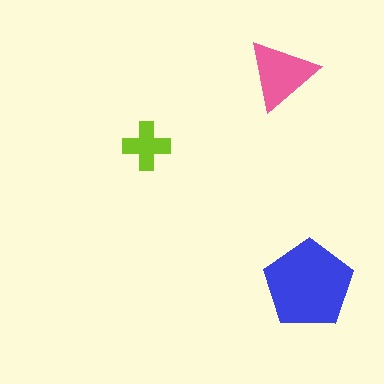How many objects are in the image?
There are 3 objects in the image.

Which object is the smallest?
The lime cross.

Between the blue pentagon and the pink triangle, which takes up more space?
The blue pentagon.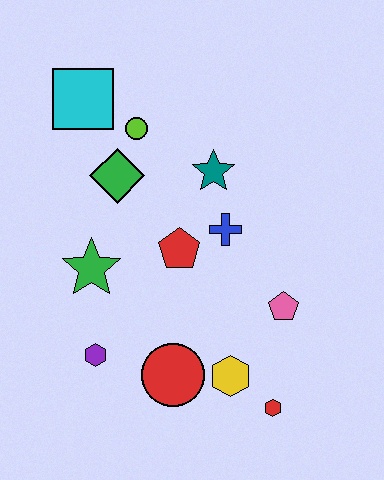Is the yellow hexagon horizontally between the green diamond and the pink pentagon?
Yes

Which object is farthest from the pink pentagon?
The cyan square is farthest from the pink pentagon.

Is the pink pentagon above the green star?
No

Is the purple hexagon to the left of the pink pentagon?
Yes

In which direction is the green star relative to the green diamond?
The green star is below the green diamond.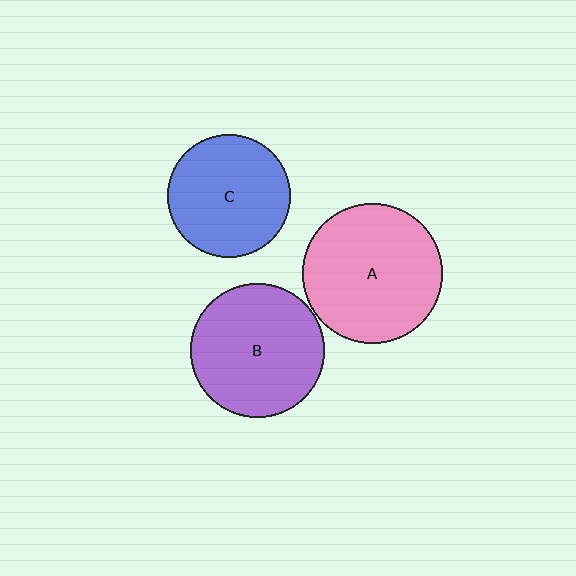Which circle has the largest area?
Circle A (pink).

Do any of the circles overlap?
No, none of the circles overlap.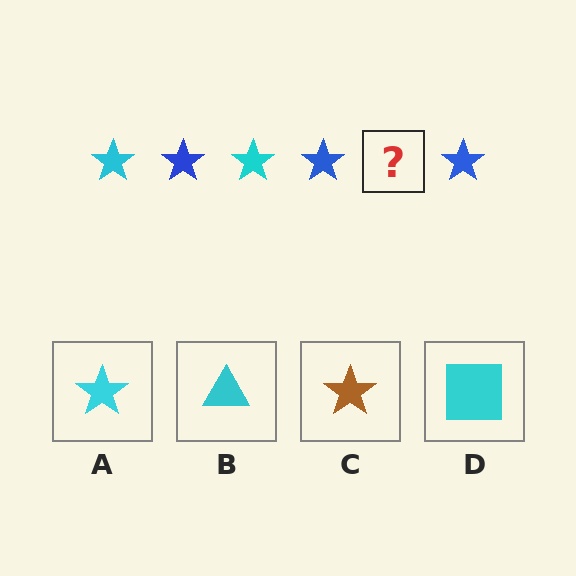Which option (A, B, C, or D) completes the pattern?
A.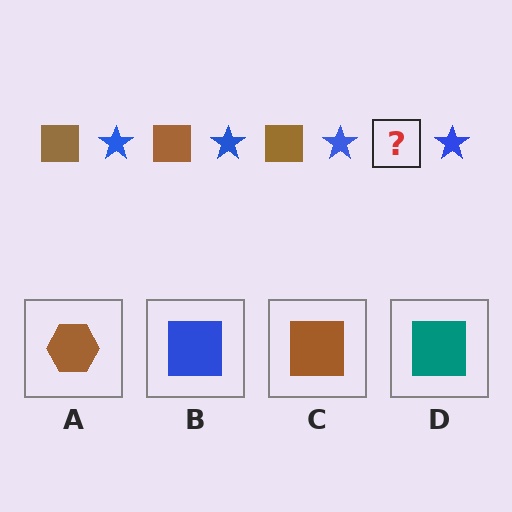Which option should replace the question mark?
Option C.